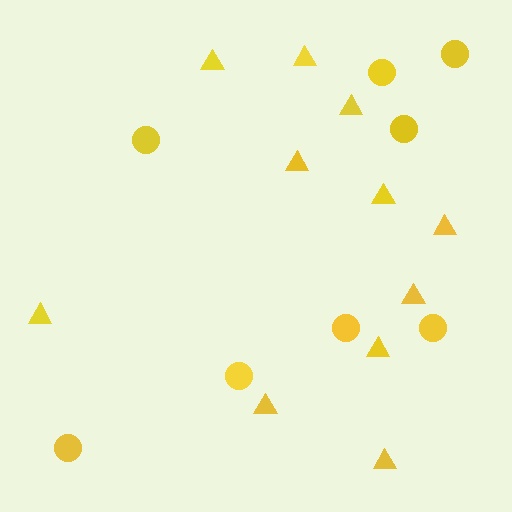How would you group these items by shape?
There are 2 groups: one group of triangles (11) and one group of circles (8).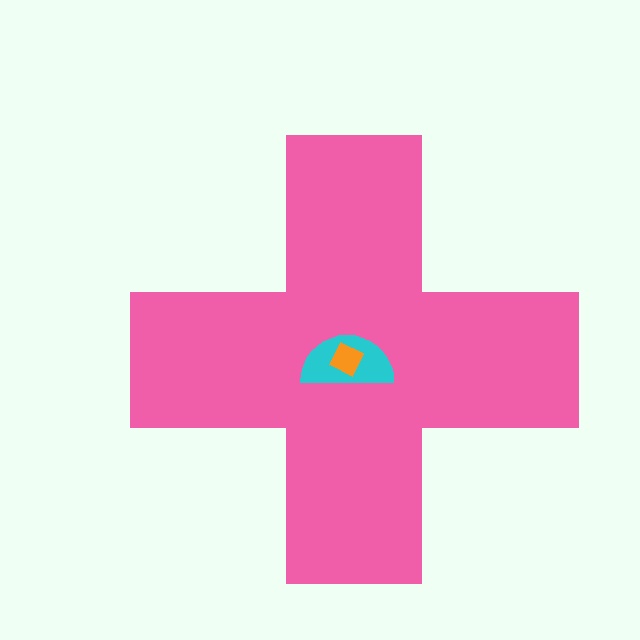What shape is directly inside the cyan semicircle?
The orange diamond.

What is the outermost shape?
The pink cross.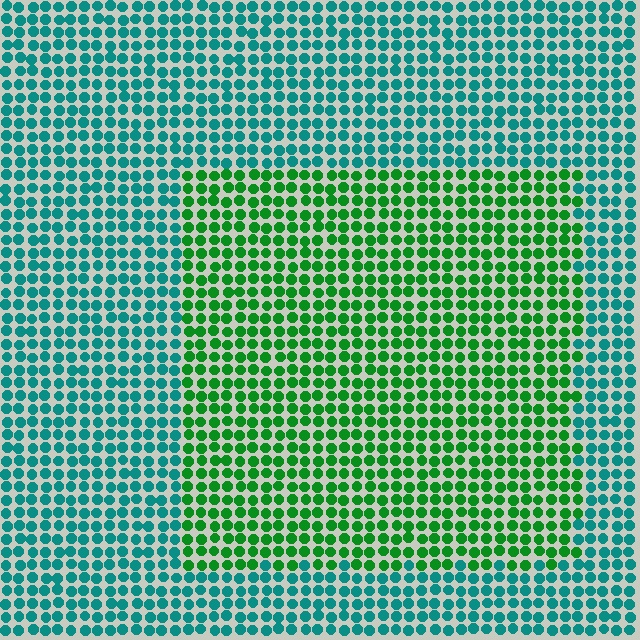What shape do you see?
I see a rectangle.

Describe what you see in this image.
The image is filled with small teal elements in a uniform arrangement. A rectangle-shaped region is visible where the elements are tinted to a slightly different hue, forming a subtle color boundary.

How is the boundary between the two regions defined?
The boundary is defined purely by a slight shift in hue (about 47 degrees). Spacing, size, and orientation are identical on both sides.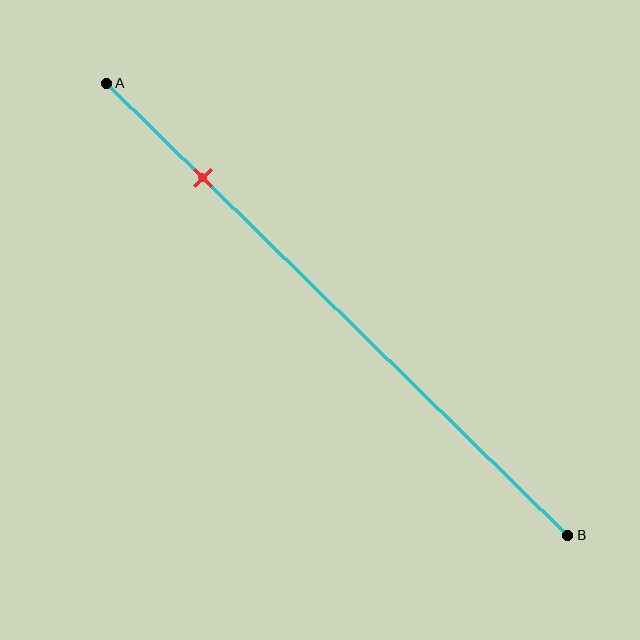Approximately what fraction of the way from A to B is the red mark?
The red mark is approximately 20% of the way from A to B.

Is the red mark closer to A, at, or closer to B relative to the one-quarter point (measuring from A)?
The red mark is closer to point A than the one-quarter point of segment AB.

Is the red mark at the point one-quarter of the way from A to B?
No, the mark is at about 20% from A, not at the 25% one-quarter point.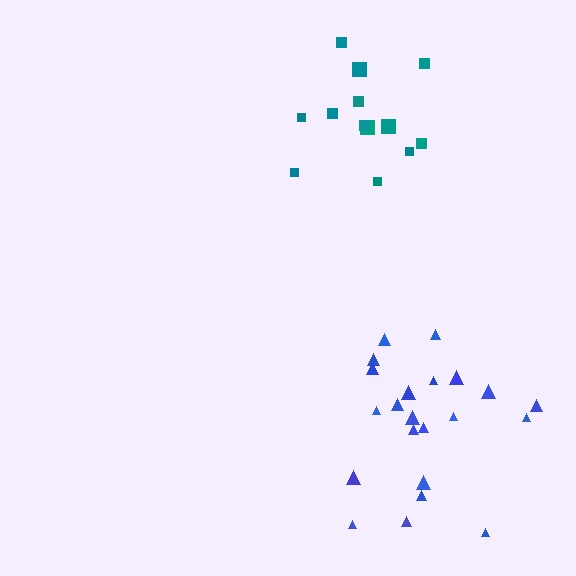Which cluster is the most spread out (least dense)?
Teal.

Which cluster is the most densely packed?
Blue.